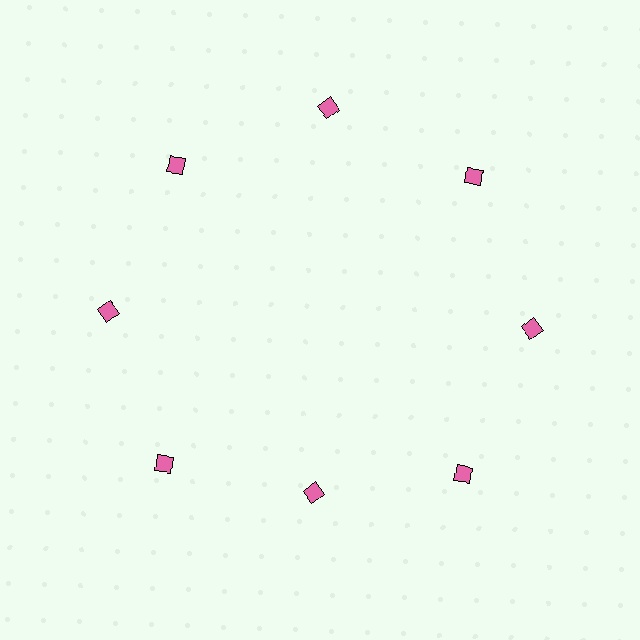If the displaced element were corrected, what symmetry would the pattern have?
It would have 8-fold rotational symmetry — the pattern would map onto itself every 45 degrees.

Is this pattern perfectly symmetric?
No. The 8 pink diamonds are arranged in a ring, but one element near the 6 o'clock position is pulled inward toward the center, breaking the 8-fold rotational symmetry.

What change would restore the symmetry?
The symmetry would be restored by moving it outward, back onto the ring so that all 8 diamonds sit at equal angles and equal distance from the center.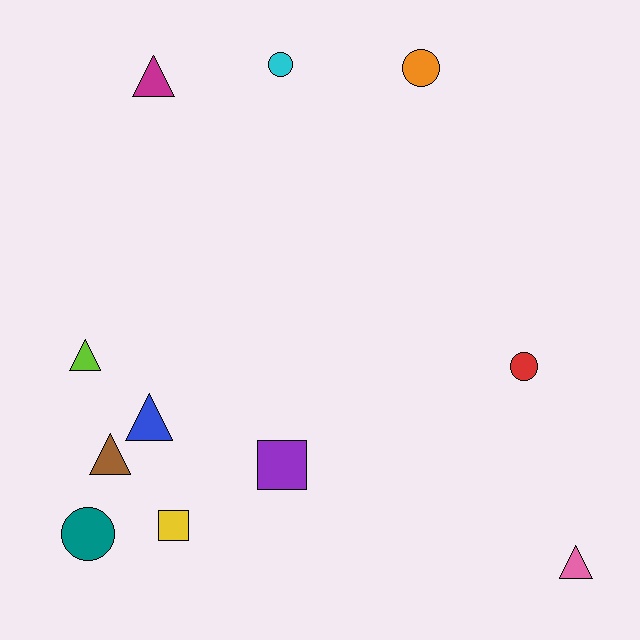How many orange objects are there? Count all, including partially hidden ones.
There is 1 orange object.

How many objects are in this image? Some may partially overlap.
There are 11 objects.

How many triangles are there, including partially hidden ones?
There are 5 triangles.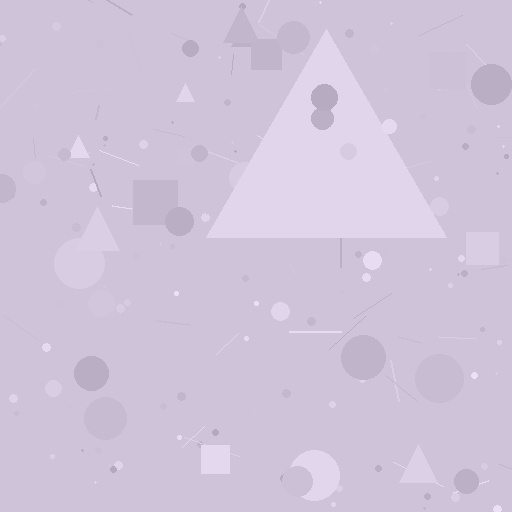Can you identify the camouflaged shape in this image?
The camouflaged shape is a triangle.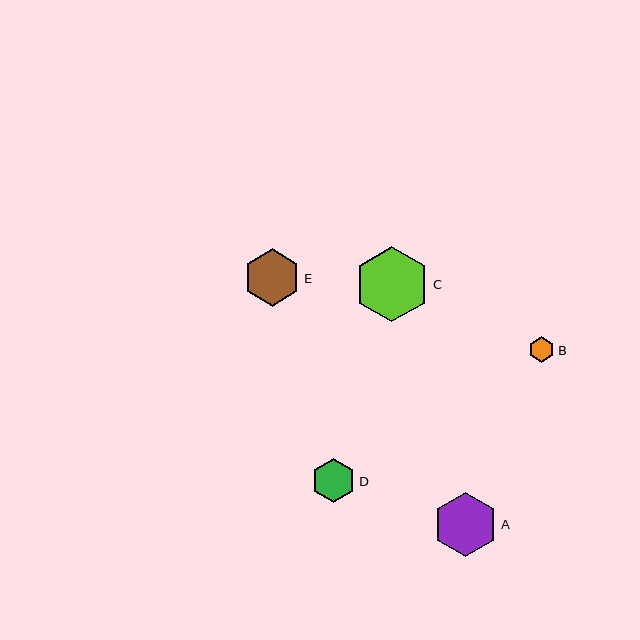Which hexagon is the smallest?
Hexagon B is the smallest with a size of approximately 26 pixels.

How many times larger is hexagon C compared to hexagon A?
Hexagon C is approximately 1.2 times the size of hexagon A.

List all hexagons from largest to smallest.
From largest to smallest: C, A, E, D, B.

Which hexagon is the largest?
Hexagon C is the largest with a size of approximately 75 pixels.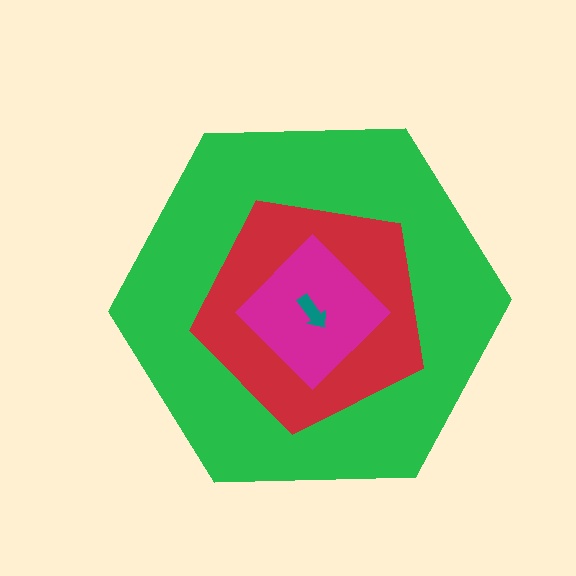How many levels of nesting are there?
4.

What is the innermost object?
The teal arrow.